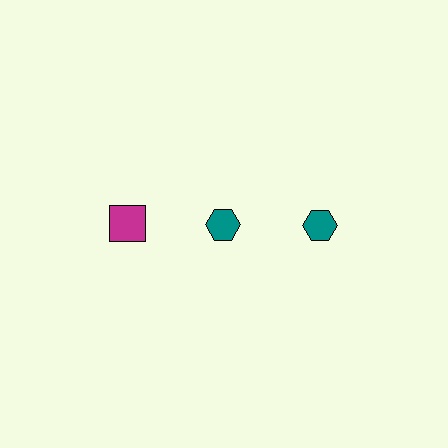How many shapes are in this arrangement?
There are 3 shapes arranged in a grid pattern.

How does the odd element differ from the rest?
It differs in both color (magenta instead of teal) and shape (square instead of hexagon).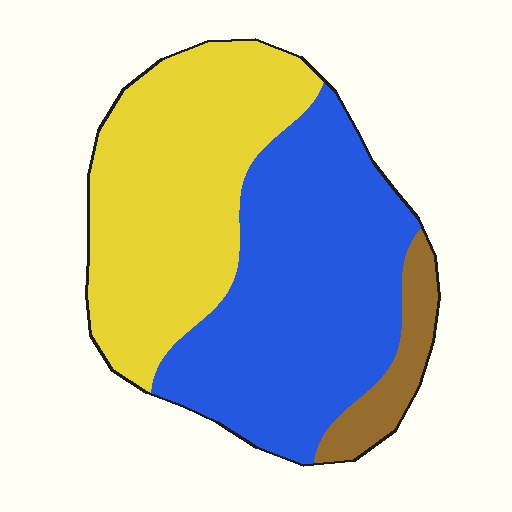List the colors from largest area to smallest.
From largest to smallest: blue, yellow, brown.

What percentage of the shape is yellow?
Yellow takes up about two fifths (2/5) of the shape.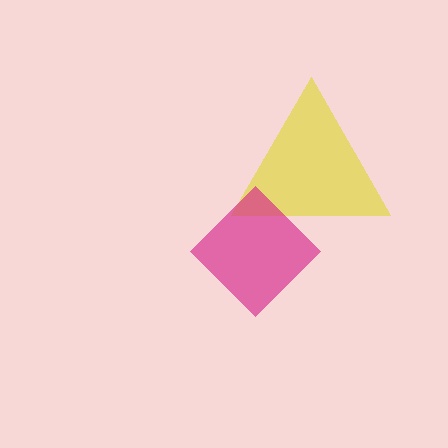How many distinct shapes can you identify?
There are 2 distinct shapes: a yellow triangle, a magenta diamond.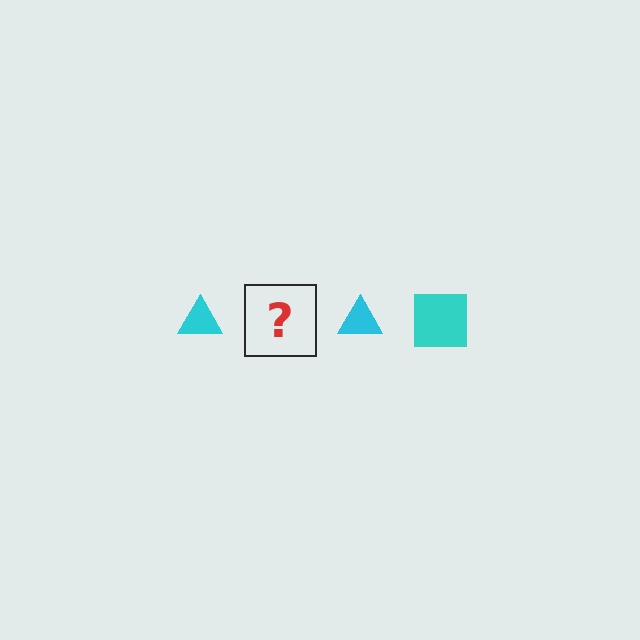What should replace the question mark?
The question mark should be replaced with a cyan square.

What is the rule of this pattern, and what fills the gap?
The rule is that the pattern cycles through triangle, square shapes in cyan. The gap should be filled with a cyan square.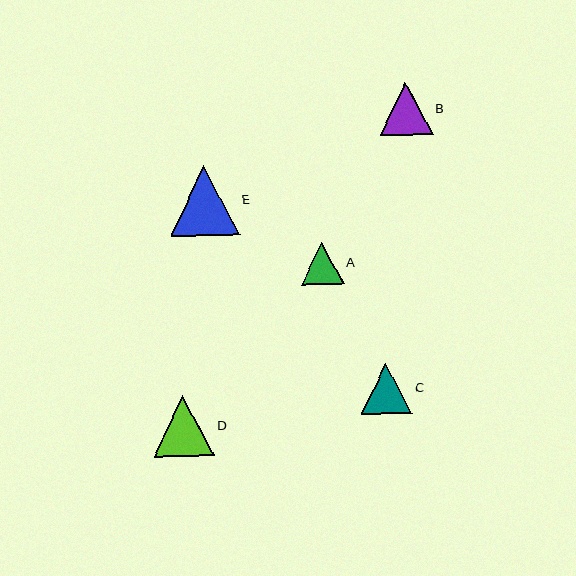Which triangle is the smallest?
Triangle A is the smallest with a size of approximately 42 pixels.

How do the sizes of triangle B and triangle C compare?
Triangle B and triangle C are approximately the same size.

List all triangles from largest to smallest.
From largest to smallest: E, D, B, C, A.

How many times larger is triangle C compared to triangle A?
Triangle C is approximately 1.2 times the size of triangle A.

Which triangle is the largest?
Triangle E is the largest with a size of approximately 69 pixels.